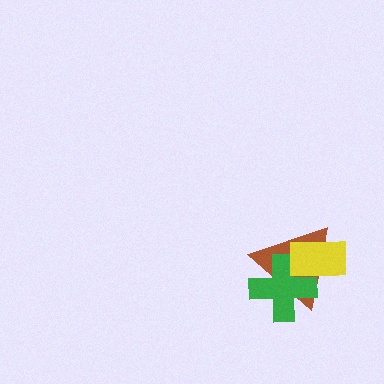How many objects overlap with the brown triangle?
2 objects overlap with the brown triangle.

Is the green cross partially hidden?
Yes, it is partially covered by another shape.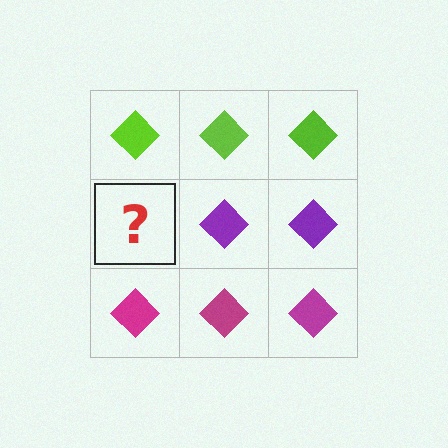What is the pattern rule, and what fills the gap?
The rule is that each row has a consistent color. The gap should be filled with a purple diamond.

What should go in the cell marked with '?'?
The missing cell should contain a purple diamond.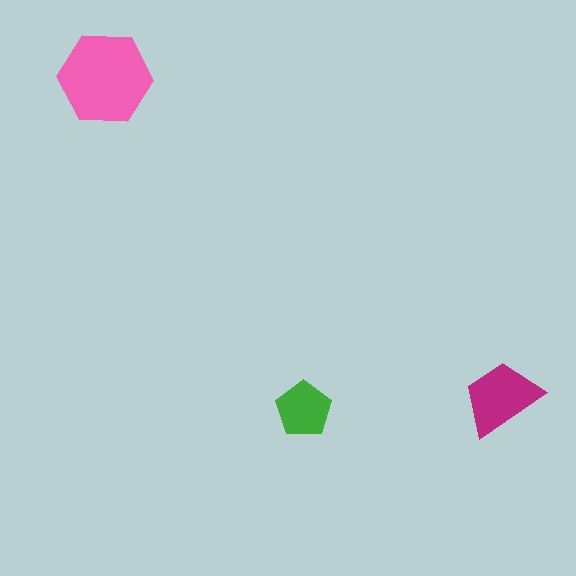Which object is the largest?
The pink hexagon.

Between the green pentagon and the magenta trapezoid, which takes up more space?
The magenta trapezoid.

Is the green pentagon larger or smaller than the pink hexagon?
Smaller.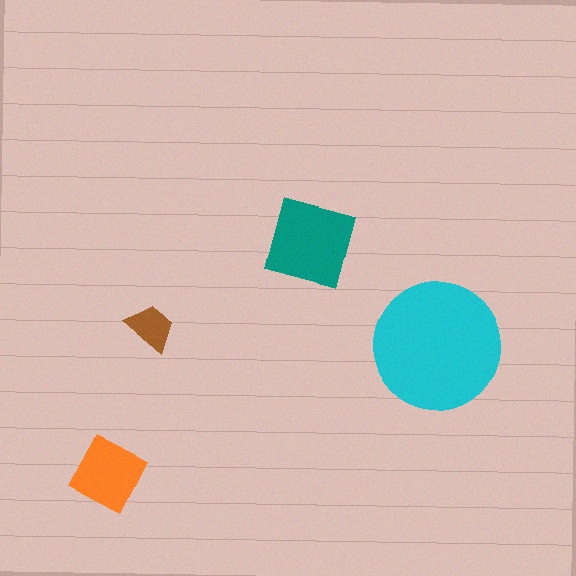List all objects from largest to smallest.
The cyan circle, the teal square, the orange diamond, the brown trapezoid.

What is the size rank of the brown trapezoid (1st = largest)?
4th.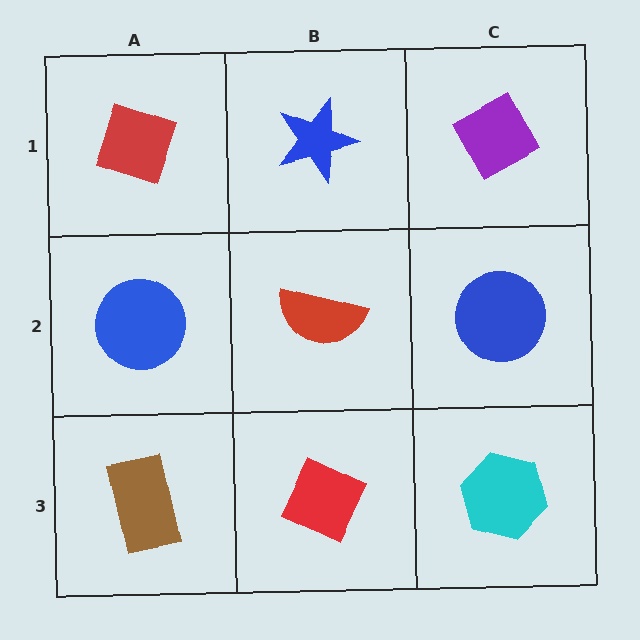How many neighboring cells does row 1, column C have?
2.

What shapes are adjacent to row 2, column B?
A blue star (row 1, column B), a red diamond (row 3, column B), a blue circle (row 2, column A), a blue circle (row 2, column C).